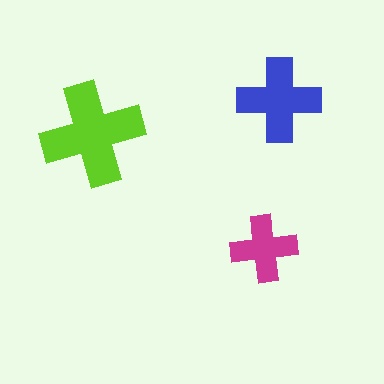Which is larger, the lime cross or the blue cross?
The lime one.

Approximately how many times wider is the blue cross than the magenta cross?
About 1.5 times wider.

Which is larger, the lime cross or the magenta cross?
The lime one.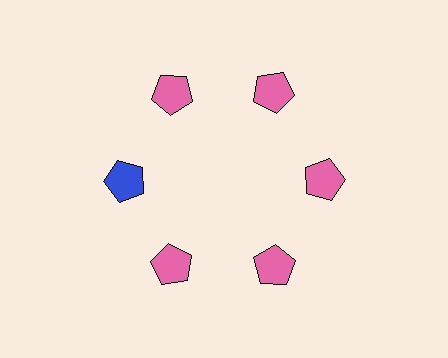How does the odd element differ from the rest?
It has a different color: blue instead of pink.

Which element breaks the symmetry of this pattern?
The blue pentagon at roughly the 9 o'clock position breaks the symmetry. All other shapes are pink pentagons.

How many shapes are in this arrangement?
There are 6 shapes arranged in a ring pattern.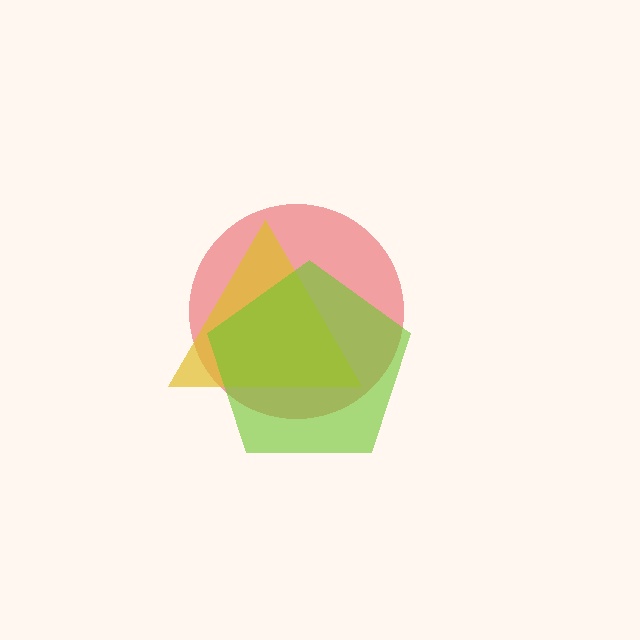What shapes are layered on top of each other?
The layered shapes are: a red circle, a yellow triangle, a lime pentagon.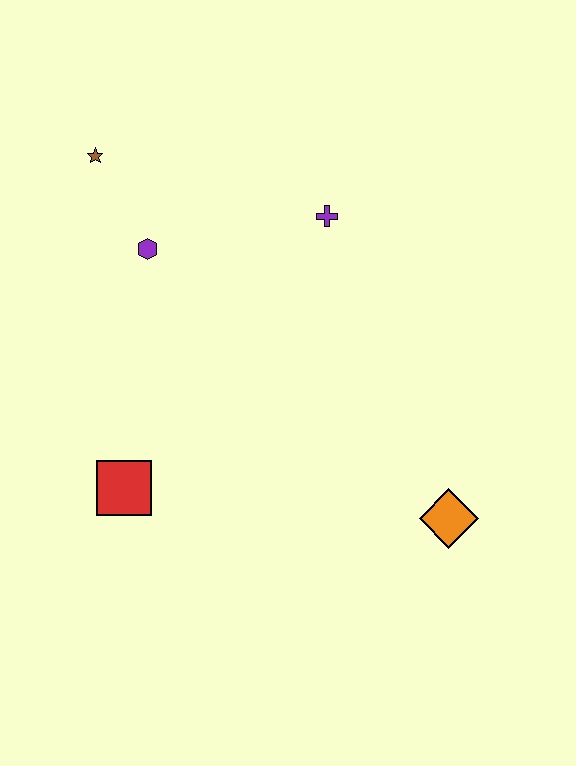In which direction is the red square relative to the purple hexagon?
The red square is below the purple hexagon.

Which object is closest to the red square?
The purple hexagon is closest to the red square.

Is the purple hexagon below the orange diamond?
No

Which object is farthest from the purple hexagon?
The orange diamond is farthest from the purple hexagon.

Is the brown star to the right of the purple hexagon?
No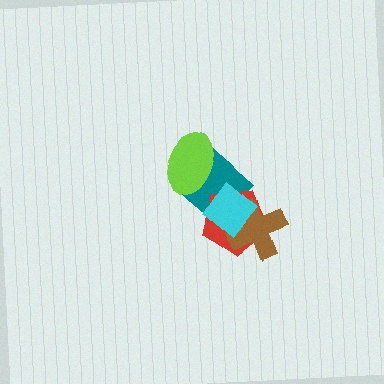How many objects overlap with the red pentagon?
3 objects overlap with the red pentagon.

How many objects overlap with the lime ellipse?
1 object overlaps with the lime ellipse.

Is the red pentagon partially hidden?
Yes, it is partially covered by another shape.